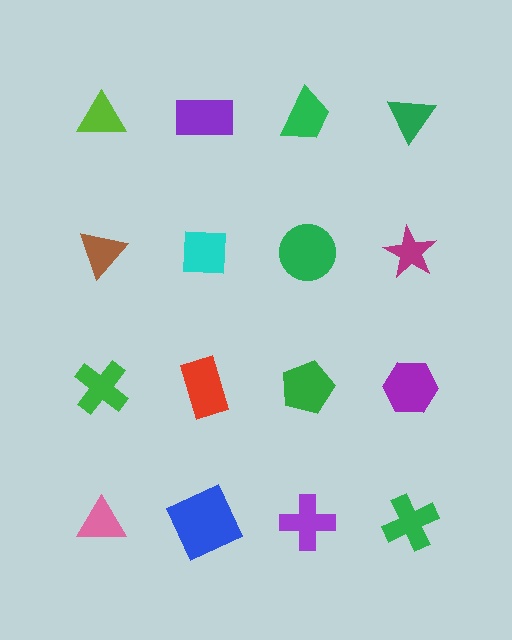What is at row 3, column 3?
A green pentagon.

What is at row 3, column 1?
A green cross.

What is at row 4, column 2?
A blue square.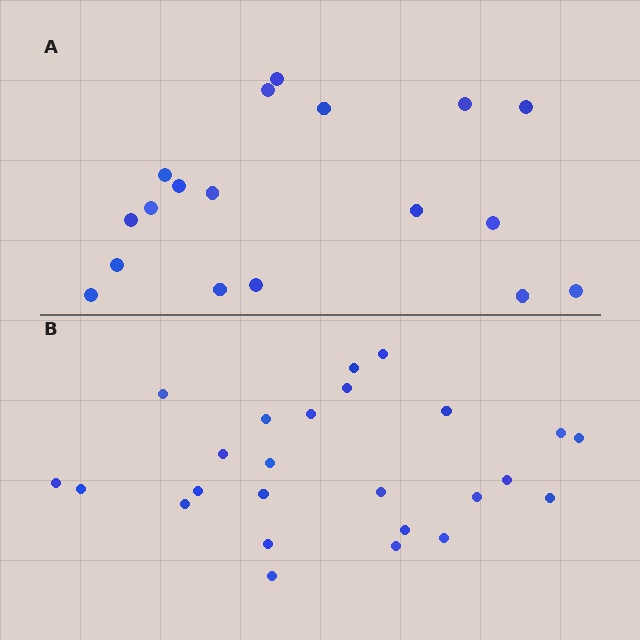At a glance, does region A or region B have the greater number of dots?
Region B (the bottom region) has more dots.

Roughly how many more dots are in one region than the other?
Region B has roughly 8 or so more dots than region A.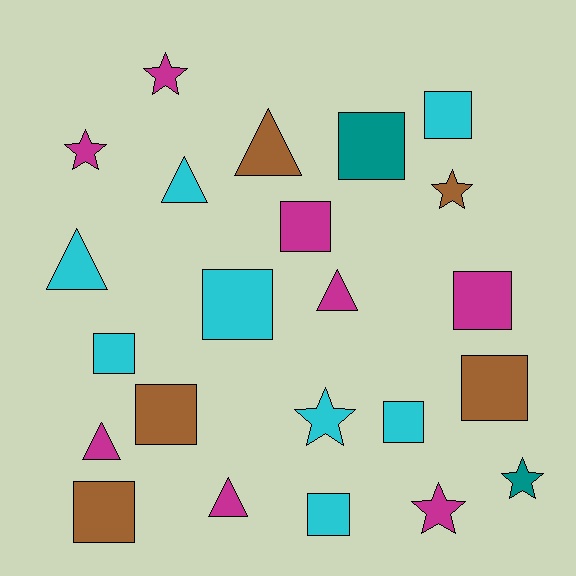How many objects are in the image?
There are 23 objects.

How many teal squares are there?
There is 1 teal square.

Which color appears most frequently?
Cyan, with 8 objects.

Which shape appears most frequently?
Square, with 11 objects.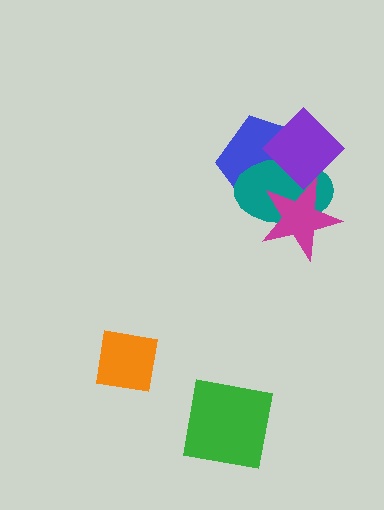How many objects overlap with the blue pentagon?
3 objects overlap with the blue pentagon.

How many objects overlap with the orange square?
0 objects overlap with the orange square.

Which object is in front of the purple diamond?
The magenta star is in front of the purple diamond.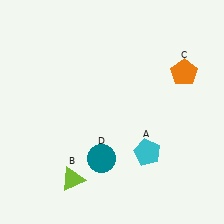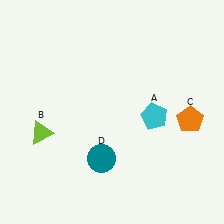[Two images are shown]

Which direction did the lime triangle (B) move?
The lime triangle (B) moved up.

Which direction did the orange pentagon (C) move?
The orange pentagon (C) moved down.